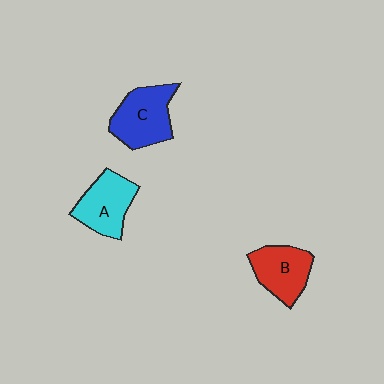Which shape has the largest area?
Shape C (blue).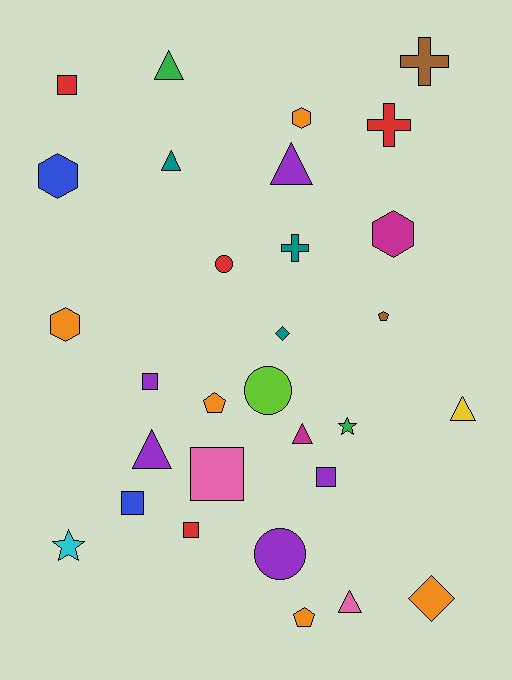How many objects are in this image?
There are 30 objects.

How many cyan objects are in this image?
There is 1 cyan object.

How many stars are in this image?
There are 2 stars.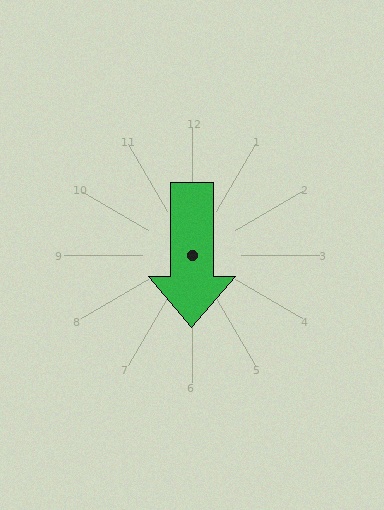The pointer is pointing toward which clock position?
Roughly 6 o'clock.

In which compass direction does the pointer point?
South.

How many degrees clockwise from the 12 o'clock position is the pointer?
Approximately 180 degrees.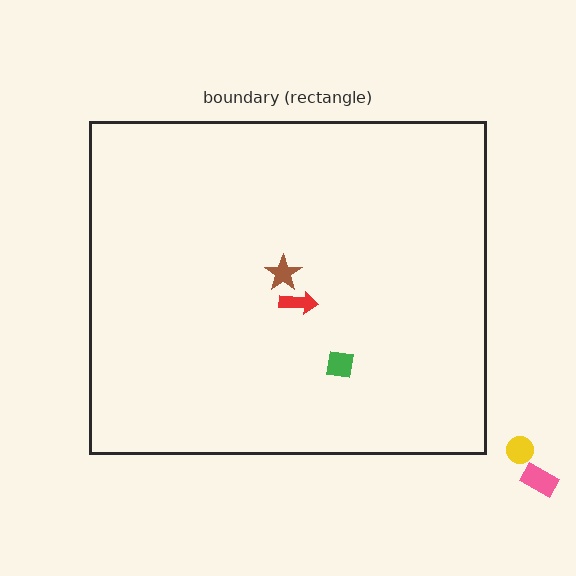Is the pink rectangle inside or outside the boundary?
Outside.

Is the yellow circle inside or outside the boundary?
Outside.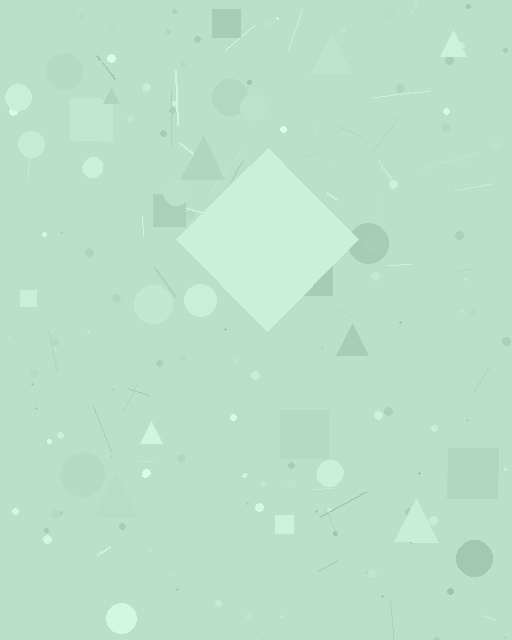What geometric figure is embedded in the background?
A diamond is embedded in the background.